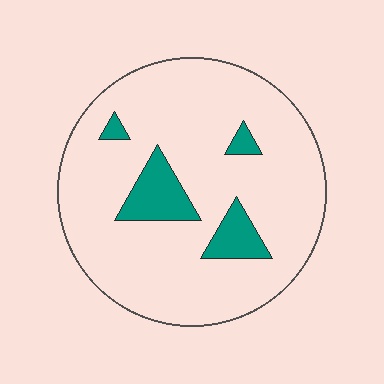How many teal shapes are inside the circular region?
4.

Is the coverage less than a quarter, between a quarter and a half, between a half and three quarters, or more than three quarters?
Less than a quarter.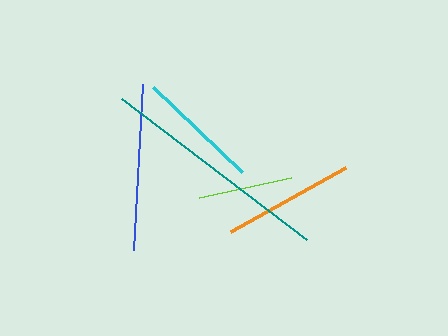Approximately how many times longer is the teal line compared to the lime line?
The teal line is approximately 2.5 times the length of the lime line.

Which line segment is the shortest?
The lime line is the shortest at approximately 94 pixels.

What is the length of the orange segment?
The orange segment is approximately 132 pixels long.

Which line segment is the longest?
The teal line is the longest at approximately 233 pixels.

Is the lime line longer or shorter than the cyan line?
The cyan line is longer than the lime line.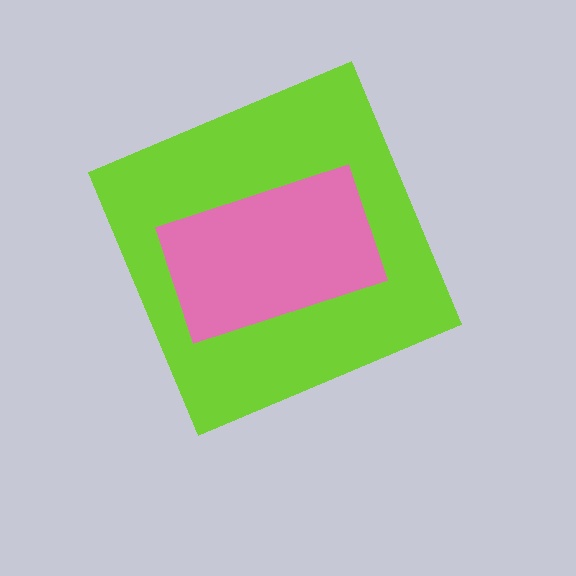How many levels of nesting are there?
2.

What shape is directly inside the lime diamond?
The pink rectangle.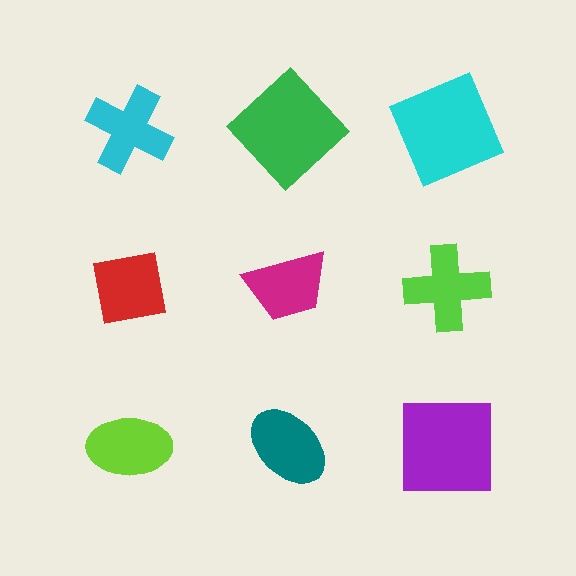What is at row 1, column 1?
A cyan cross.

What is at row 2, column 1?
A red square.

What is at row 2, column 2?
A magenta trapezoid.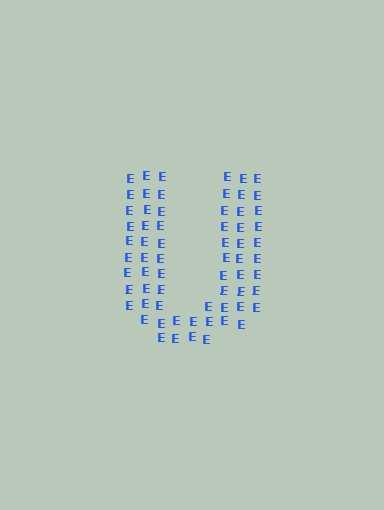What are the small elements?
The small elements are letter E's.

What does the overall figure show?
The overall figure shows the letter U.